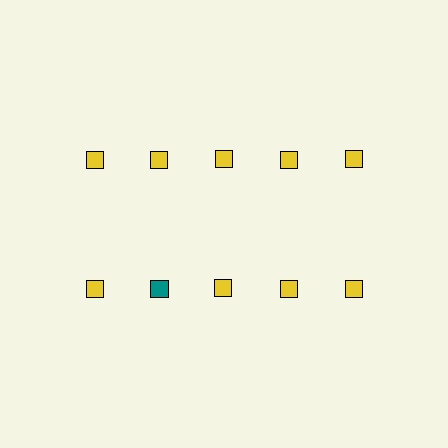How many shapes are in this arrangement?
There are 10 shapes arranged in a grid pattern.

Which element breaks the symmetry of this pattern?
The teal square in the second row, second from left column breaks the symmetry. All other shapes are yellow squares.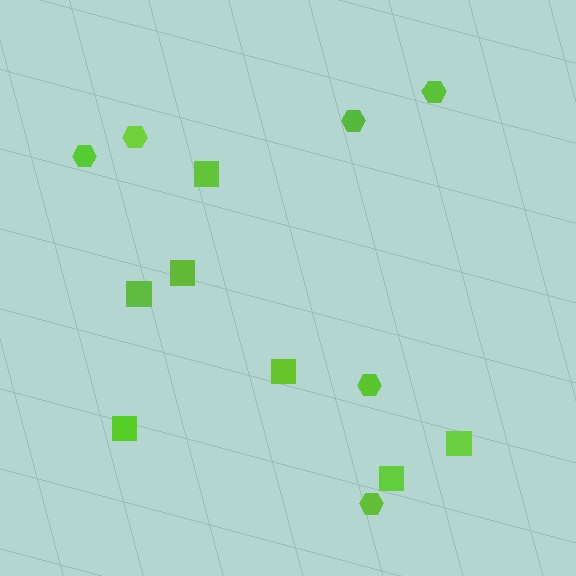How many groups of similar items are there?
There are 2 groups: one group of hexagons (6) and one group of squares (7).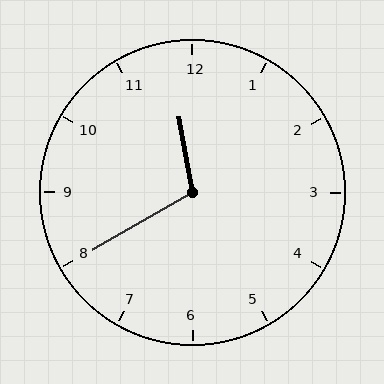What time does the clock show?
11:40.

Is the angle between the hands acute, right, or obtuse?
It is obtuse.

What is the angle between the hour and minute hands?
Approximately 110 degrees.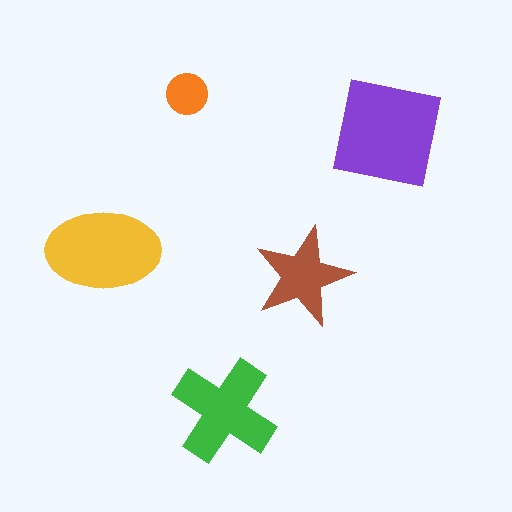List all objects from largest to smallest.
The purple square, the yellow ellipse, the green cross, the brown star, the orange circle.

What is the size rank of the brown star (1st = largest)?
4th.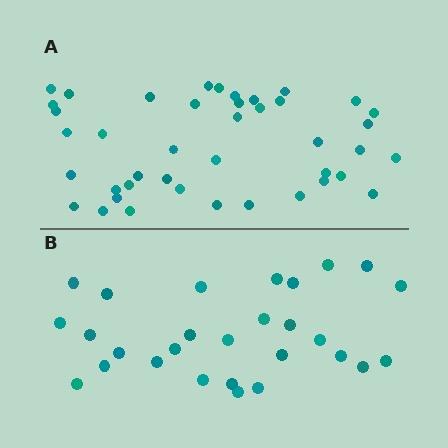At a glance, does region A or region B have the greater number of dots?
Region A (the top region) has more dots.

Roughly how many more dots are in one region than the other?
Region A has approximately 15 more dots than region B.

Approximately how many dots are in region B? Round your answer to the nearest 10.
About 30 dots. (The exact count is 28, which rounds to 30.)